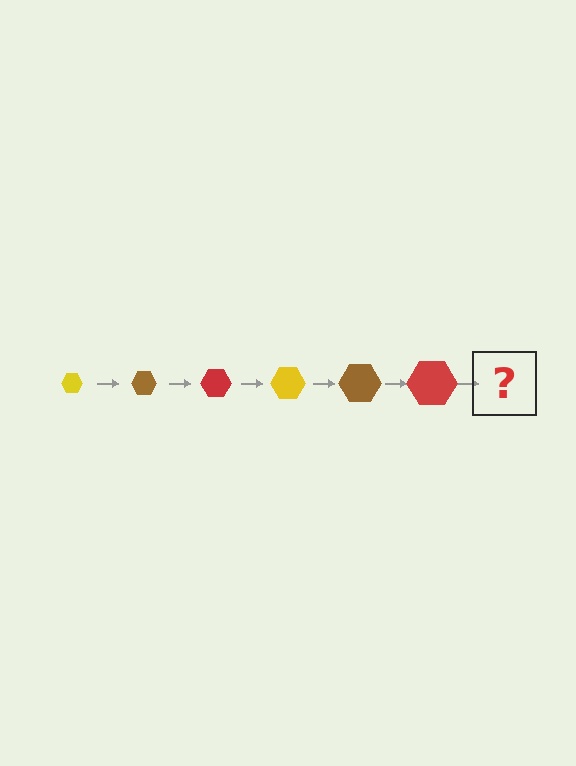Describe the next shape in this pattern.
It should be a yellow hexagon, larger than the previous one.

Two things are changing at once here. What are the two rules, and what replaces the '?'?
The two rules are that the hexagon grows larger each step and the color cycles through yellow, brown, and red. The '?' should be a yellow hexagon, larger than the previous one.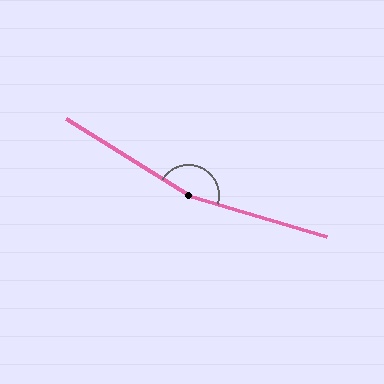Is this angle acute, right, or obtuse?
It is obtuse.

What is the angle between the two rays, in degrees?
Approximately 165 degrees.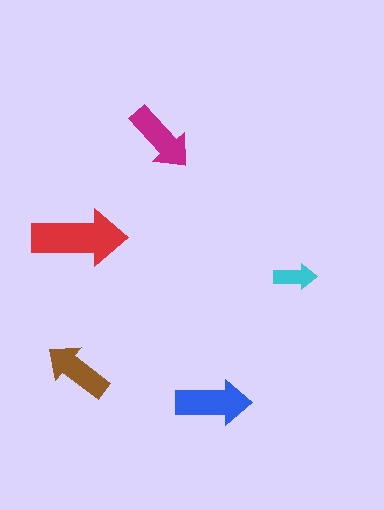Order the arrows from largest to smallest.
the red one, the blue one, the magenta one, the brown one, the cyan one.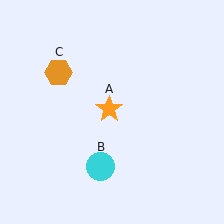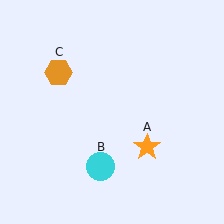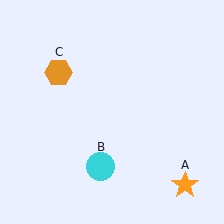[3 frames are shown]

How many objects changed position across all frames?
1 object changed position: orange star (object A).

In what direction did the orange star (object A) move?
The orange star (object A) moved down and to the right.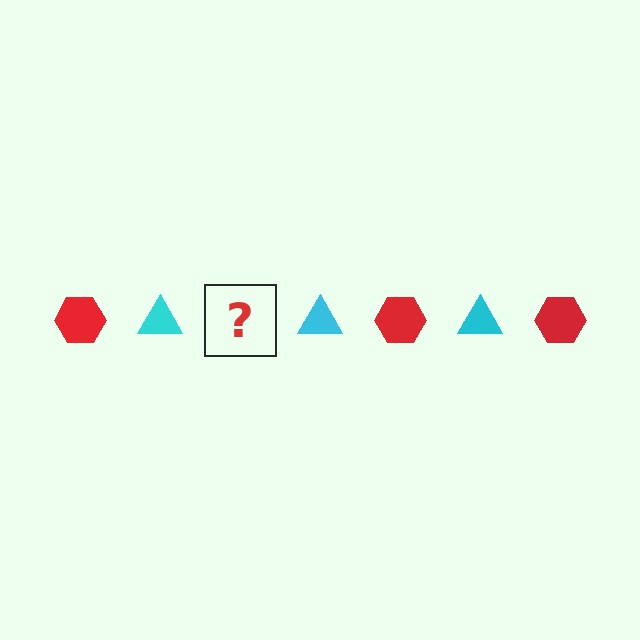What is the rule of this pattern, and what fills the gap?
The rule is that the pattern alternates between red hexagon and cyan triangle. The gap should be filled with a red hexagon.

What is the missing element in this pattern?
The missing element is a red hexagon.